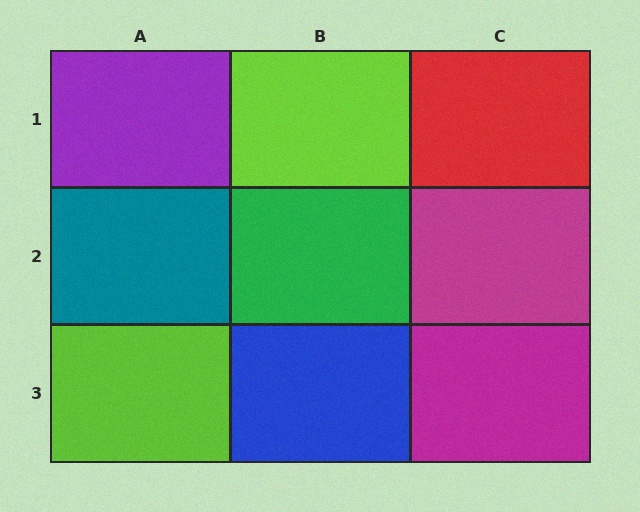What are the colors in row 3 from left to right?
Lime, blue, magenta.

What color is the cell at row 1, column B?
Lime.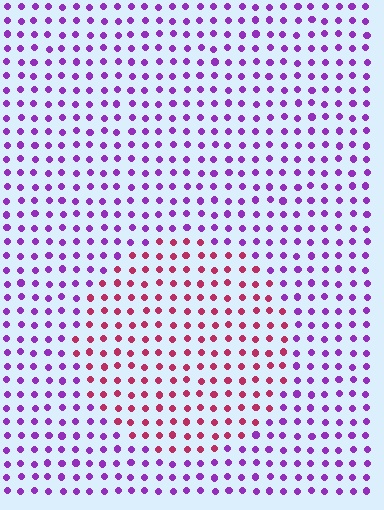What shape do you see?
I see a circle.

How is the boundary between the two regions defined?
The boundary is defined purely by a slight shift in hue (about 55 degrees). Spacing, size, and orientation are identical on both sides.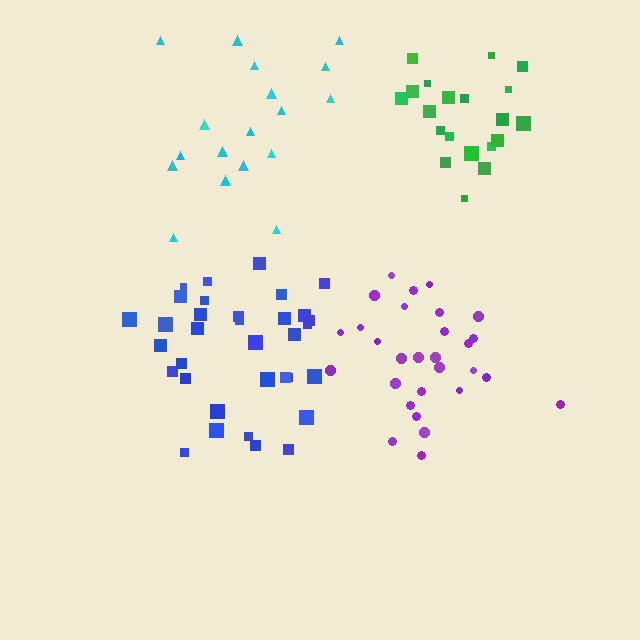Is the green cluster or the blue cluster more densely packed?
Green.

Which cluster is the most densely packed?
Green.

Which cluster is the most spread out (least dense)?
Cyan.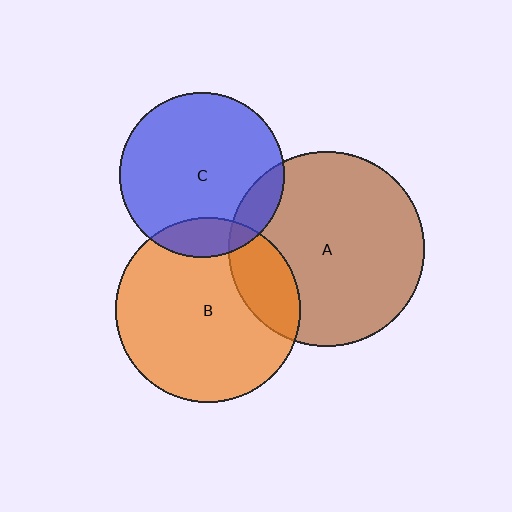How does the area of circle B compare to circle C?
Approximately 1.3 times.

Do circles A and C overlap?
Yes.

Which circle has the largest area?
Circle A (brown).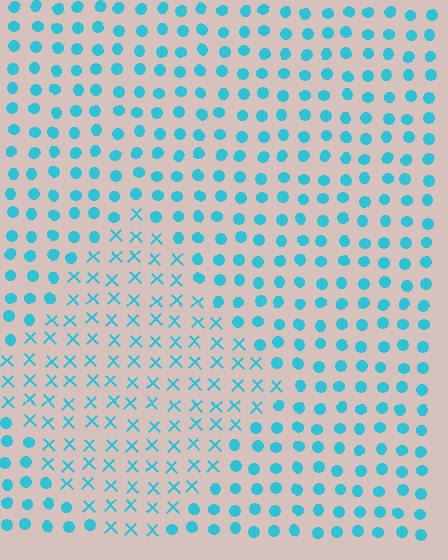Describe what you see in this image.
The image is filled with small cyan elements arranged in a uniform grid. A diamond-shaped region contains X marks, while the surrounding area contains circles. The boundary is defined purely by the change in element shape.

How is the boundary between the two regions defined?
The boundary is defined by a change in element shape: X marks inside vs. circles outside. All elements share the same color and spacing.